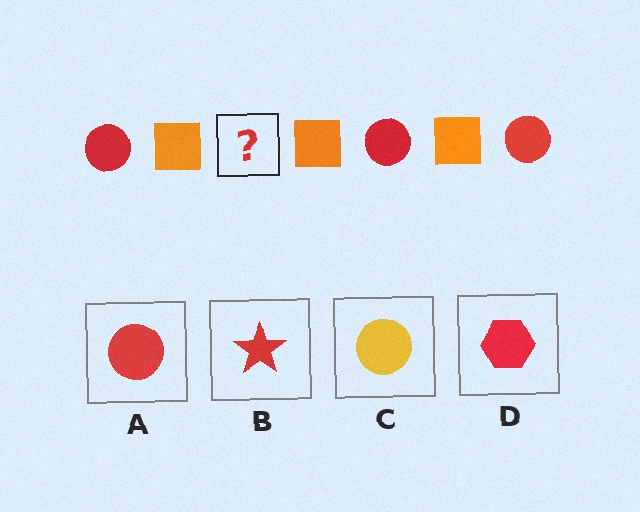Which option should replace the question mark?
Option A.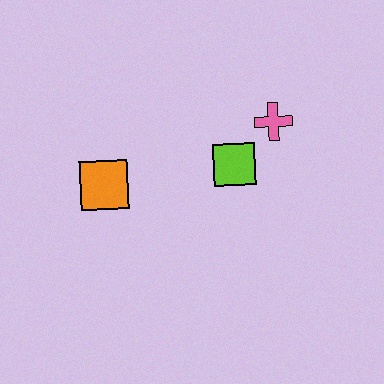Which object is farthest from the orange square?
The pink cross is farthest from the orange square.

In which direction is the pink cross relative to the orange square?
The pink cross is to the right of the orange square.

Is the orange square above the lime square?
No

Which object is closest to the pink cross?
The lime square is closest to the pink cross.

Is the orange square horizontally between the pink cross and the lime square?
No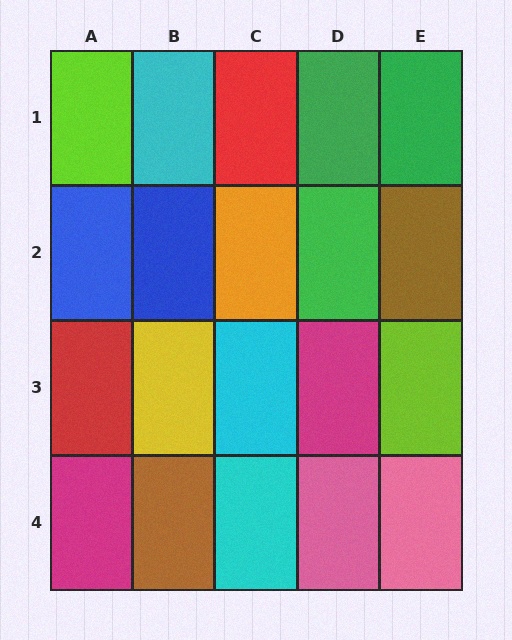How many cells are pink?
2 cells are pink.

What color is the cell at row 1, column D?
Green.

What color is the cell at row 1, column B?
Cyan.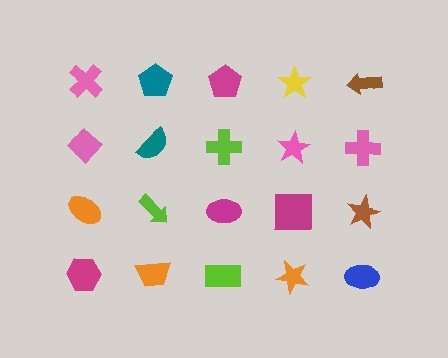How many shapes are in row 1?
5 shapes.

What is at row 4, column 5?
A blue ellipse.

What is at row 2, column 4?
A pink star.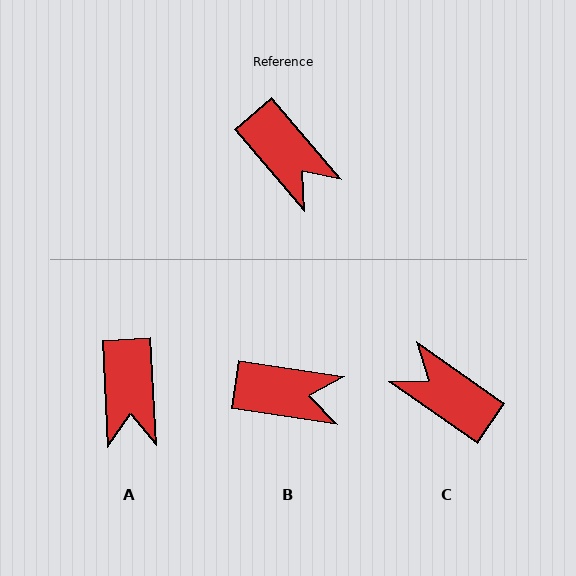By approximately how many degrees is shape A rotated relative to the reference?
Approximately 38 degrees clockwise.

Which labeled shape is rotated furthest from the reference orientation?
C, about 165 degrees away.